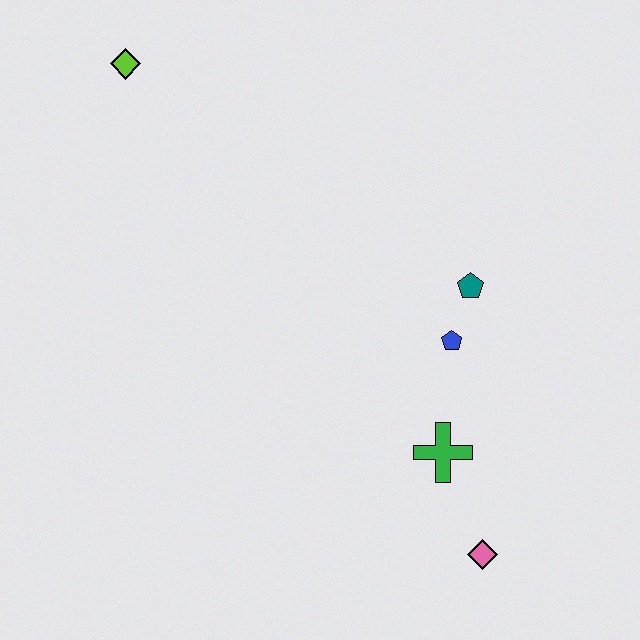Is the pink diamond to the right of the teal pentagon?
Yes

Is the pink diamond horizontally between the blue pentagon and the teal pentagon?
No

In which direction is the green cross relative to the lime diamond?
The green cross is below the lime diamond.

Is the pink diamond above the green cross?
No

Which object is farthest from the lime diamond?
The pink diamond is farthest from the lime diamond.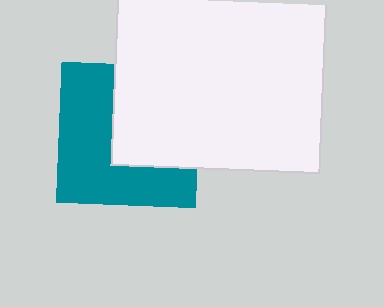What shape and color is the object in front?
The object in front is a white square.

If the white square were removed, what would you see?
You would see the complete teal square.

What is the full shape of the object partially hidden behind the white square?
The partially hidden object is a teal square.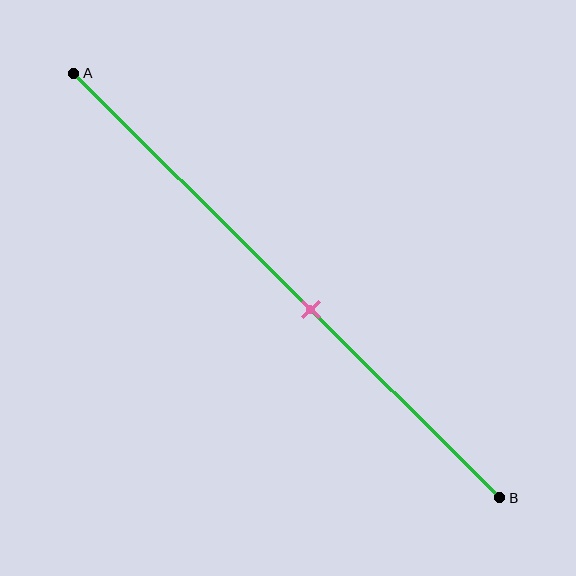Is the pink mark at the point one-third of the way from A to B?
No, the mark is at about 55% from A, not at the 33% one-third point.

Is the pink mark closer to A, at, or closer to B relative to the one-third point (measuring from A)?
The pink mark is closer to point B than the one-third point of segment AB.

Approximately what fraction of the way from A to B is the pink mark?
The pink mark is approximately 55% of the way from A to B.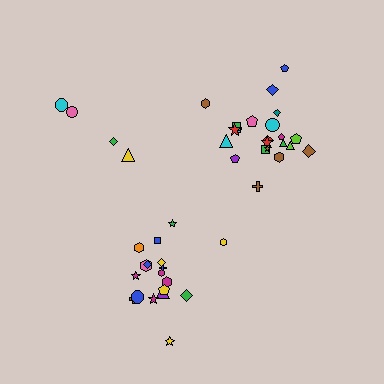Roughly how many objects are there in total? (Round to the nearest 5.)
Roughly 45 objects in total.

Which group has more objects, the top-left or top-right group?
The top-right group.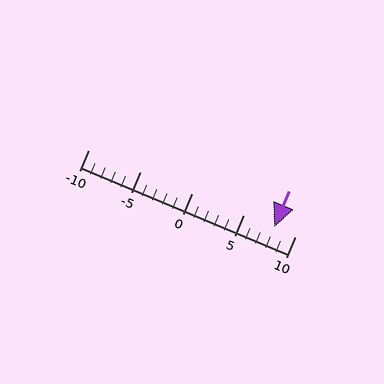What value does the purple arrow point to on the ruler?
The purple arrow points to approximately 8.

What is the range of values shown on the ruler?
The ruler shows values from -10 to 10.